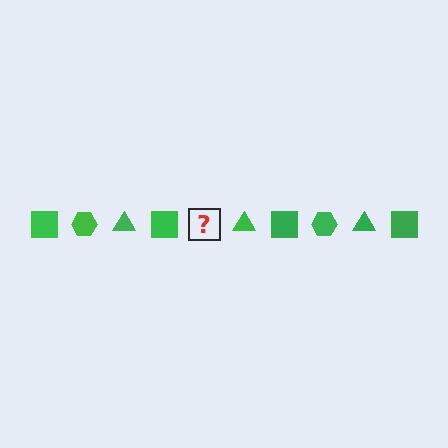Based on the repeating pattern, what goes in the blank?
The blank should be a green hexagon.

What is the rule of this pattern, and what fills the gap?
The rule is that the pattern cycles through square, hexagon, triangle shapes in green. The gap should be filled with a green hexagon.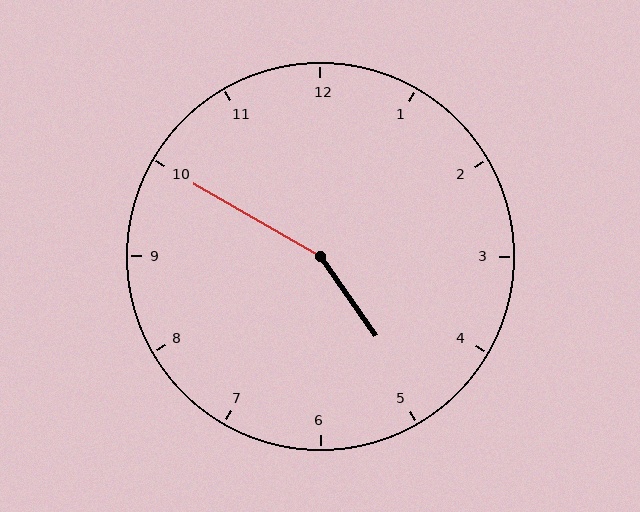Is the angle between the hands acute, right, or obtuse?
It is obtuse.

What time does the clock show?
4:50.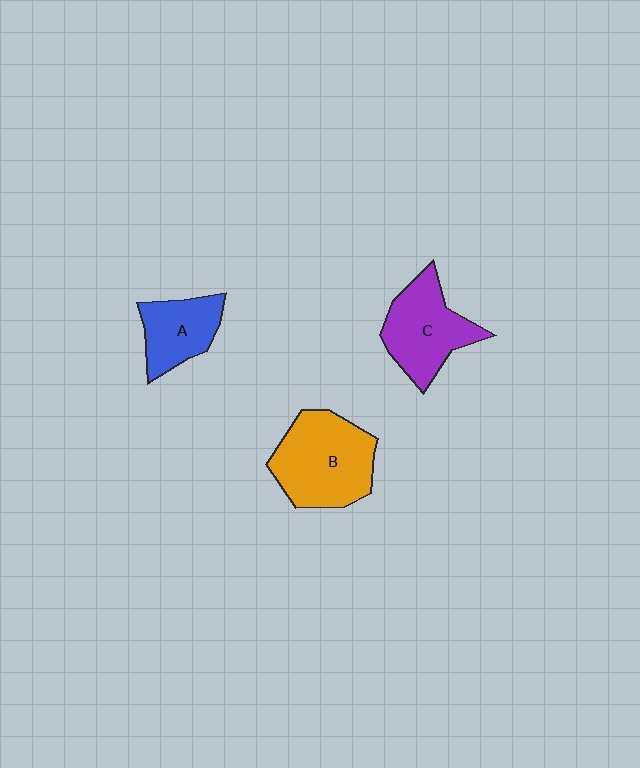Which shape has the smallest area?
Shape A (blue).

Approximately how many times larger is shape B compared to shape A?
Approximately 1.7 times.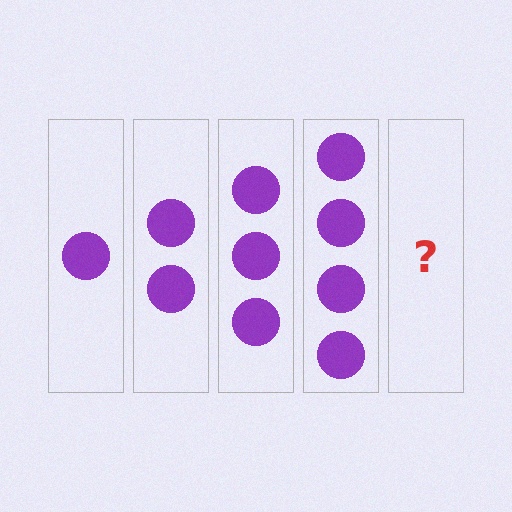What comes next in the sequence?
The next element should be 5 circles.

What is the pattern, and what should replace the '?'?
The pattern is that each step adds one more circle. The '?' should be 5 circles.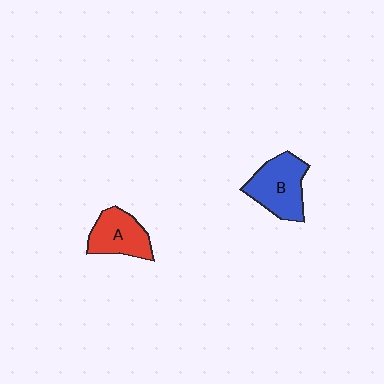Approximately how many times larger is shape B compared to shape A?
Approximately 1.2 times.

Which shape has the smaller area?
Shape A (red).